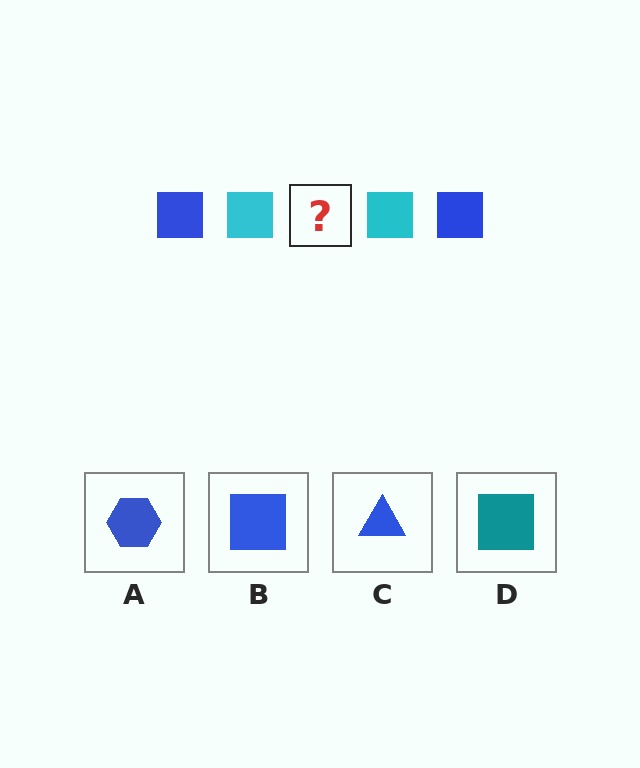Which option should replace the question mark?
Option B.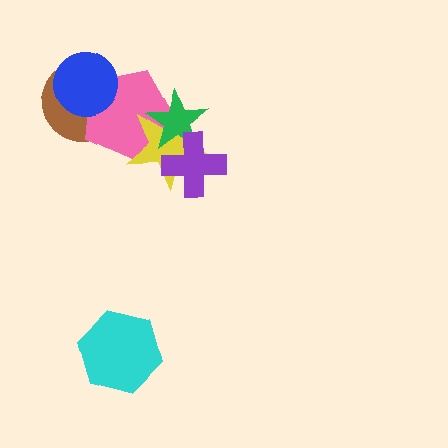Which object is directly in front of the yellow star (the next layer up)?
The green star is directly in front of the yellow star.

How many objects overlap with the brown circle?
2 objects overlap with the brown circle.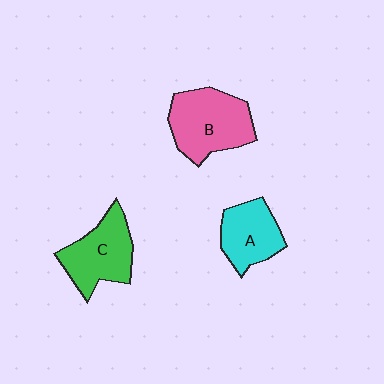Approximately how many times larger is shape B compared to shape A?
Approximately 1.4 times.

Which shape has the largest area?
Shape B (pink).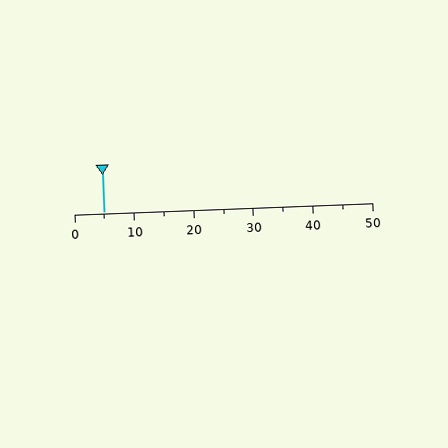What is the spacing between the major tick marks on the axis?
The major ticks are spaced 10 apart.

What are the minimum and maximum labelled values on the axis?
The axis runs from 0 to 50.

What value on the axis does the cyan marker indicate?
The marker indicates approximately 5.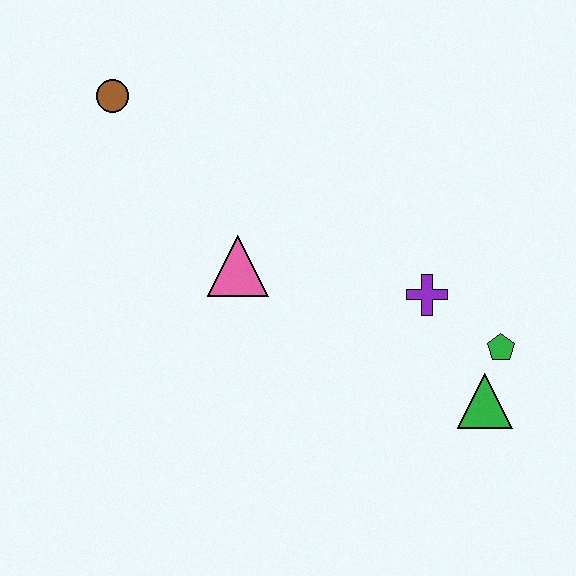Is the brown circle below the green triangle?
No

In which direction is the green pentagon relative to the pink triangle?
The green pentagon is to the right of the pink triangle.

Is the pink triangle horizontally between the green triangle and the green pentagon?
No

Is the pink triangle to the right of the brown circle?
Yes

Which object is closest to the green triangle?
The green pentagon is closest to the green triangle.